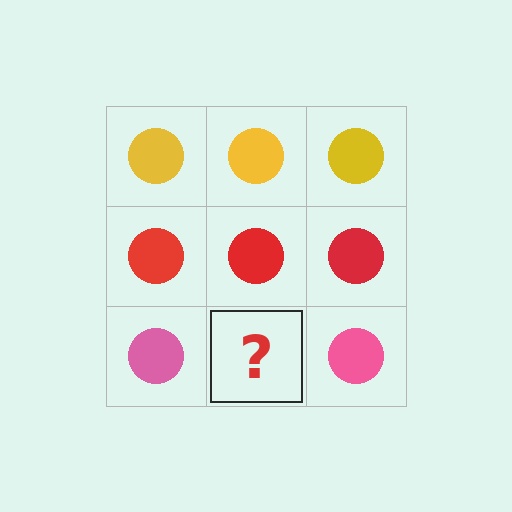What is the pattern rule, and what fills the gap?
The rule is that each row has a consistent color. The gap should be filled with a pink circle.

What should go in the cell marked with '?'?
The missing cell should contain a pink circle.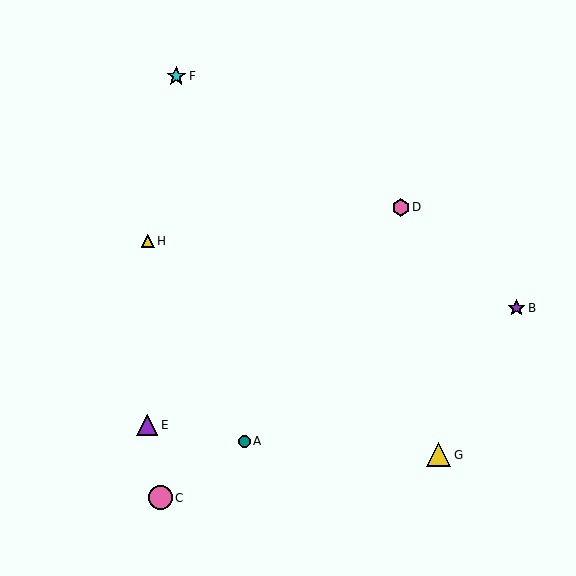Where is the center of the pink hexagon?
The center of the pink hexagon is at (401, 207).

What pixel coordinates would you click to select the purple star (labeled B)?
Click at (517, 308) to select the purple star B.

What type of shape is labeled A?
Shape A is a teal circle.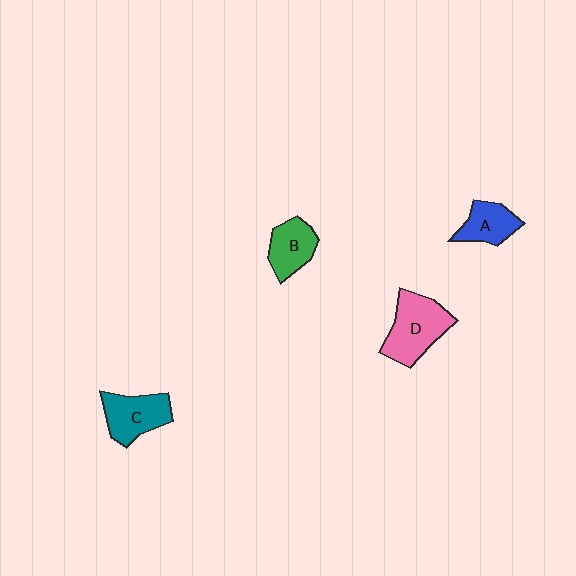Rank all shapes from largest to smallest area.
From largest to smallest: D (pink), C (teal), B (green), A (blue).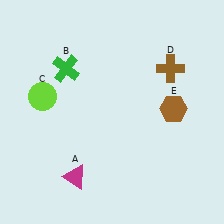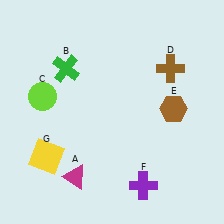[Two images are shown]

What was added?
A purple cross (F), a yellow square (G) were added in Image 2.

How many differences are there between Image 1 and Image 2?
There are 2 differences between the two images.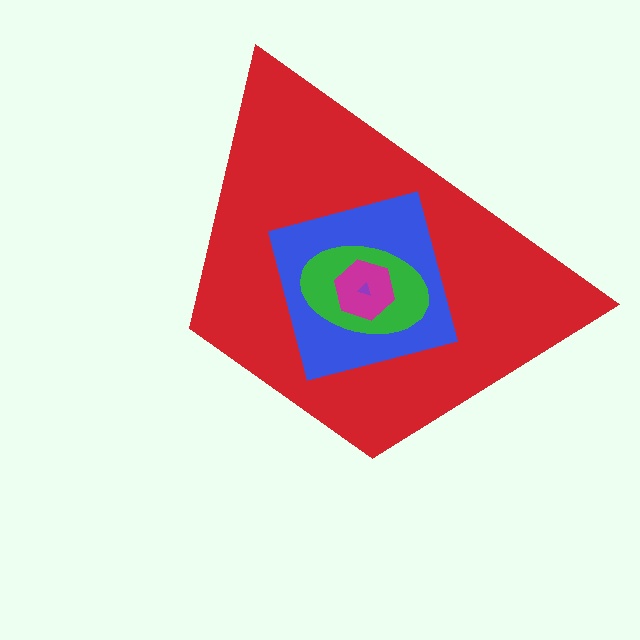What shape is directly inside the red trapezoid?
The blue square.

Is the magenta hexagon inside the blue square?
Yes.